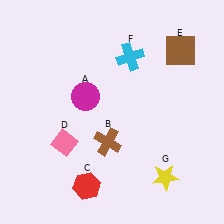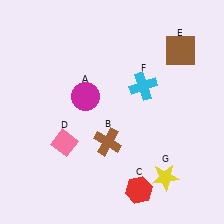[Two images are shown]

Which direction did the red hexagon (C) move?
The red hexagon (C) moved right.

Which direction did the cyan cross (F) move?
The cyan cross (F) moved down.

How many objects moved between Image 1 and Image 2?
2 objects moved between the two images.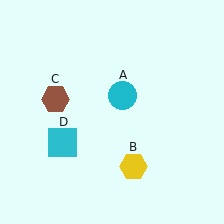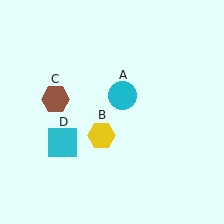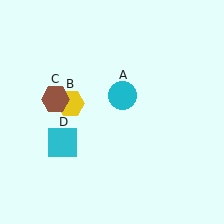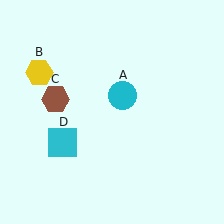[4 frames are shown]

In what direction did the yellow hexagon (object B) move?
The yellow hexagon (object B) moved up and to the left.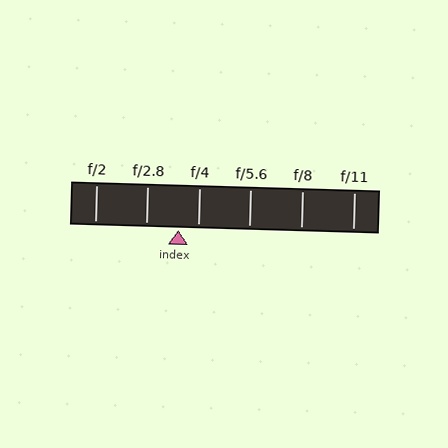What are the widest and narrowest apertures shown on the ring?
The widest aperture shown is f/2 and the narrowest is f/11.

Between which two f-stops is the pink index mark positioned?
The index mark is between f/2.8 and f/4.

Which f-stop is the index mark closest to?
The index mark is closest to f/4.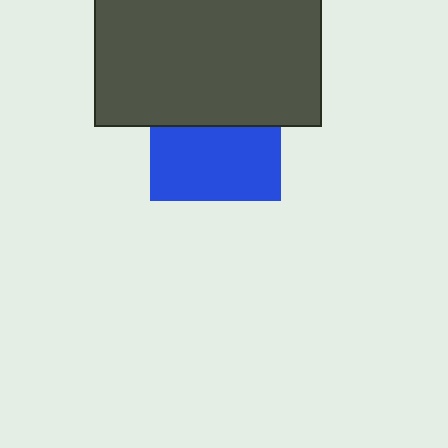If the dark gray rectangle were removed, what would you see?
You would see the complete blue square.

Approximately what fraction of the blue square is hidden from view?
Roughly 44% of the blue square is hidden behind the dark gray rectangle.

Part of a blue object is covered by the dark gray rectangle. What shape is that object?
It is a square.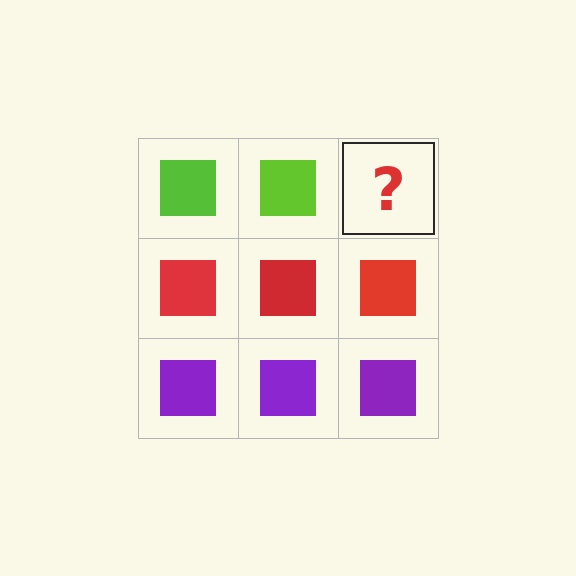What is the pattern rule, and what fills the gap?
The rule is that each row has a consistent color. The gap should be filled with a lime square.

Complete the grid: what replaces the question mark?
The question mark should be replaced with a lime square.